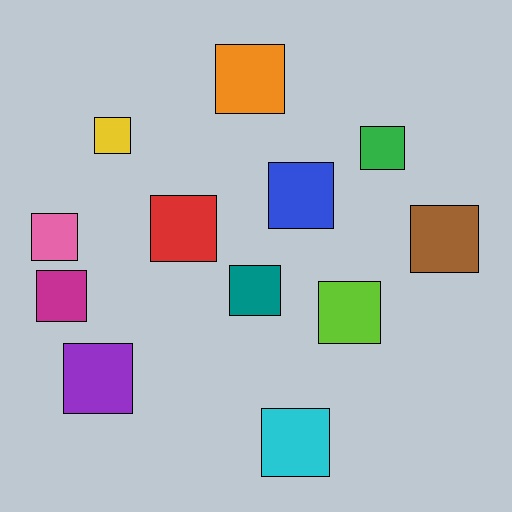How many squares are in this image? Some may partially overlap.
There are 12 squares.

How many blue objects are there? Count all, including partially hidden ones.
There is 1 blue object.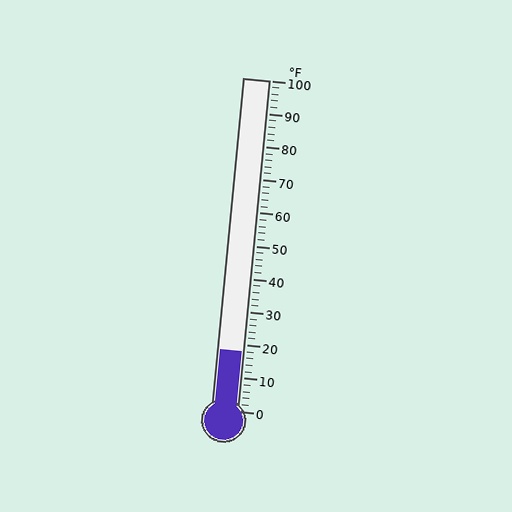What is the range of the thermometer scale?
The thermometer scale ranges from 0°F to 100°F.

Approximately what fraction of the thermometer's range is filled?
The thermometer is filled to approximately 20% of its range.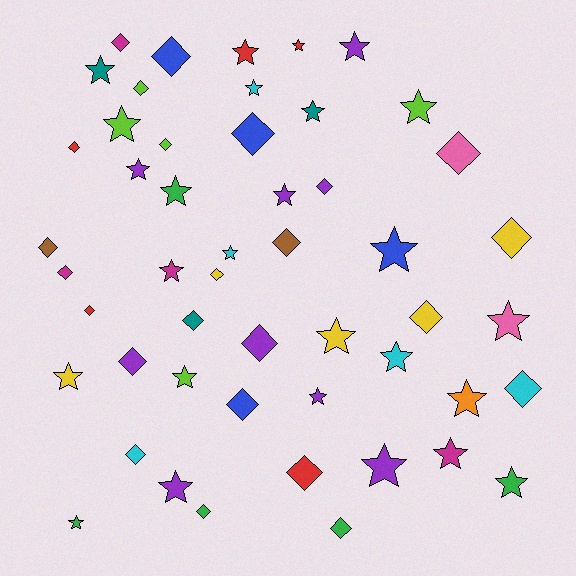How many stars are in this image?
There are 26 stars.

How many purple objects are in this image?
There are 9 purple objects.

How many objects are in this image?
There are 50 objects.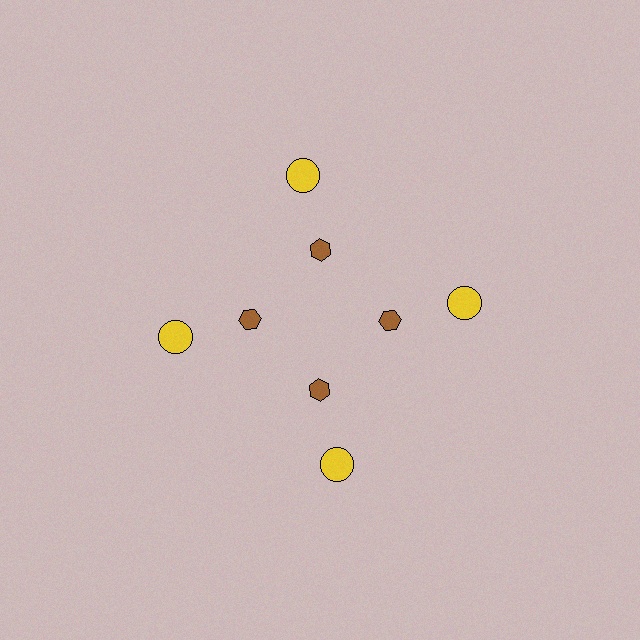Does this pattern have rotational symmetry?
Yes, this pattern has 4-fold rotational symmetry. It looks the same after rotating 90 degrees around the center.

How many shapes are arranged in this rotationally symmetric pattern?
There are 8 shapes, arranged in 4 groups of 2.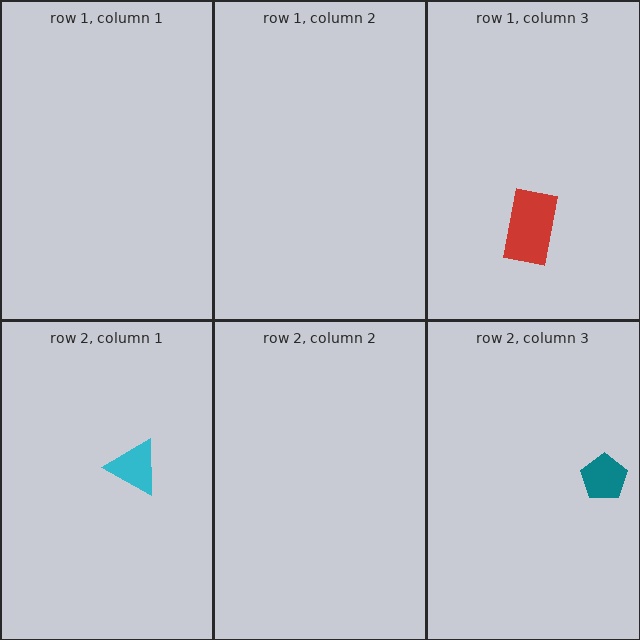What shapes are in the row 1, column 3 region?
The red rectangle.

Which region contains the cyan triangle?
The row 2, column 1 region.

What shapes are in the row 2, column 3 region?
The teal pentagon.